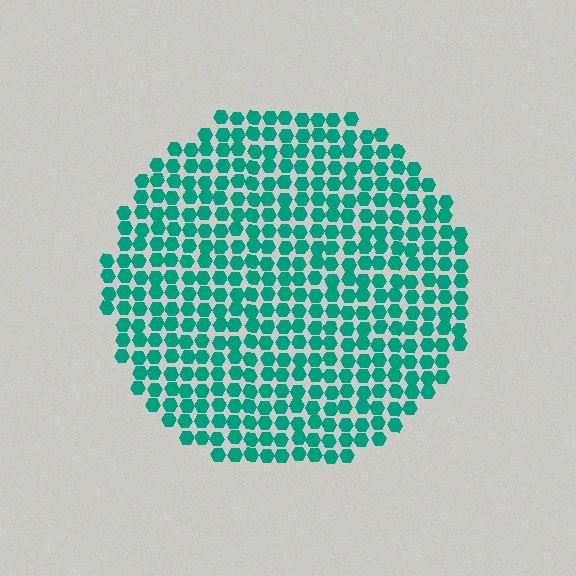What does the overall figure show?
The overall figure shows a circle.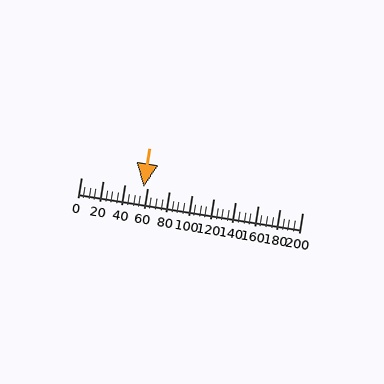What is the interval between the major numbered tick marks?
The major tick marks are spaced 20 units apart.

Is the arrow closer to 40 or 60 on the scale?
The arrow is closer to 60.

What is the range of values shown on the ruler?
The ruler shows values from 0 to 200.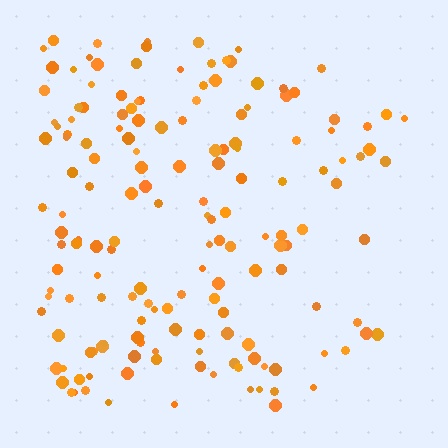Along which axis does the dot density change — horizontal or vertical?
Horizontal.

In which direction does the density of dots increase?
From right to left, with the left side densest.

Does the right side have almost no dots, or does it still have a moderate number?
Still a moderate number, just noticeably fewer than the left.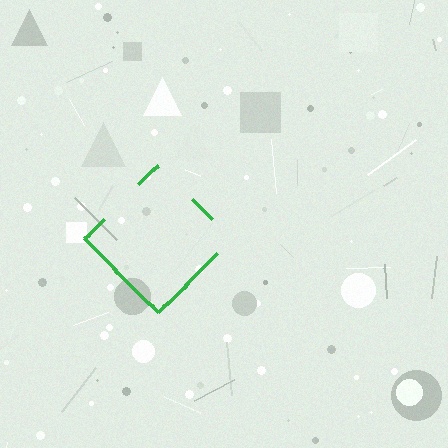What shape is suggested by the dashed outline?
The dashed outline suggests a diamond.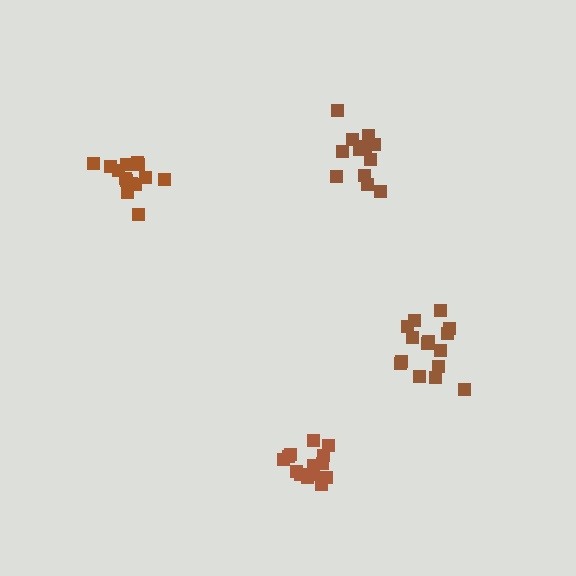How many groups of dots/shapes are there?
There are 4 groups.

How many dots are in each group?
Group 1: 12 dots, Group 2: 14 dots, Group 3: 15 dots, Group 4: 14 dots (55 total).